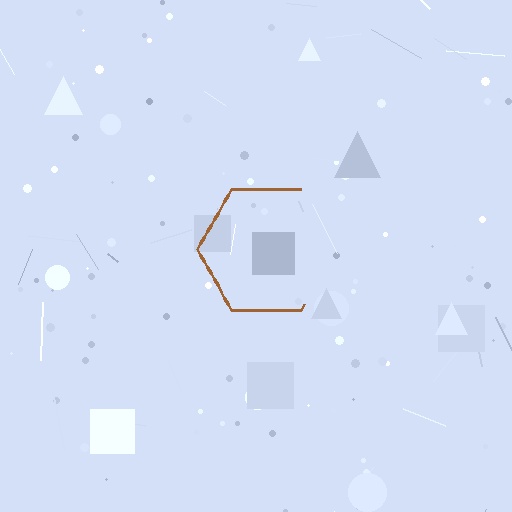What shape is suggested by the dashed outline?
The dashed outline suggests a hexagon.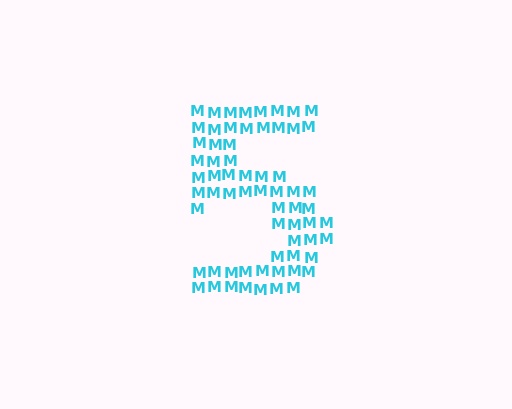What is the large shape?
The large shape is the digit 5.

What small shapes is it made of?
It is made of small letter M's.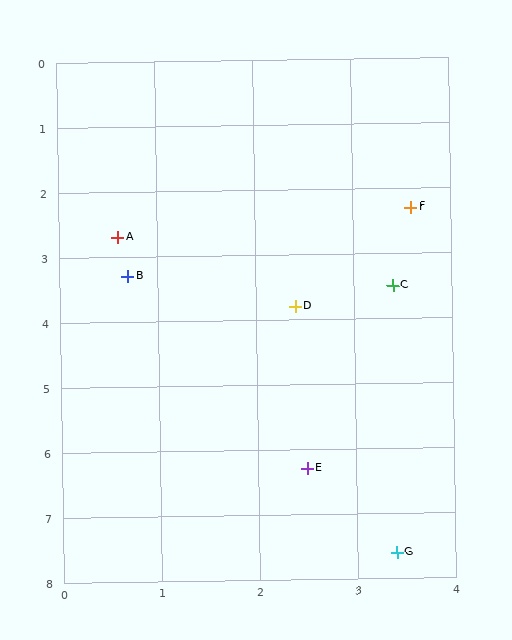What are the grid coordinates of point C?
Point C is at approximately (3.4, 3.5).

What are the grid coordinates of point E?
Point E is at approximately (2.5, 6.3).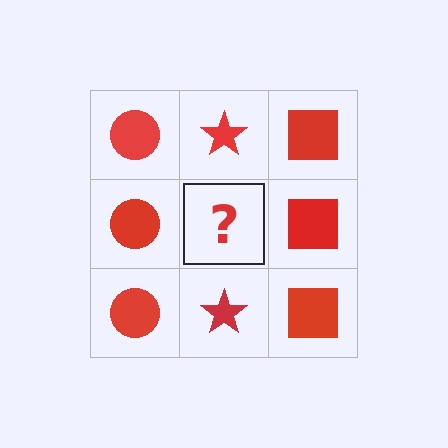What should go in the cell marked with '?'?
The missing cell should contain a red star.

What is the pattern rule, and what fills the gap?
The rule is that each column has a consistent shape. The gap should be filled with a red star.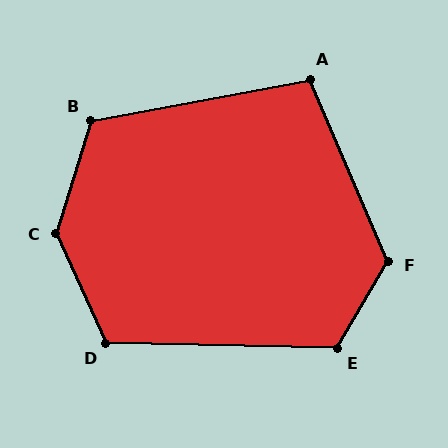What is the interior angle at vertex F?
Approximately 127 degrees (obtuse).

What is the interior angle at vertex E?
Approximately 119 degrees (obtuse).